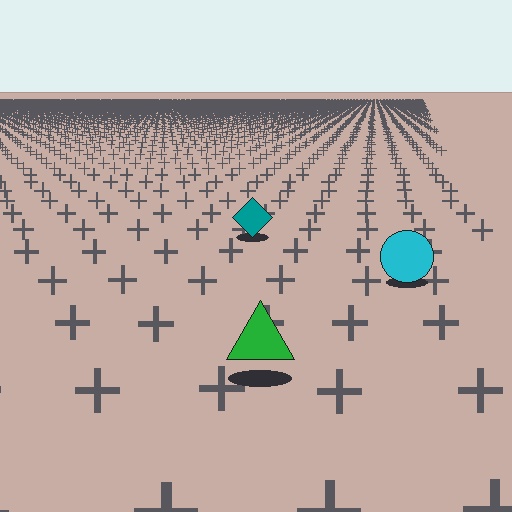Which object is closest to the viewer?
The green triangle is closest. The texture marks near it are larger and more spread out.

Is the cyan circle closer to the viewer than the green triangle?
No. The green triangle is closer — you can tell from the texture gradient: the ground texture is coarser near it.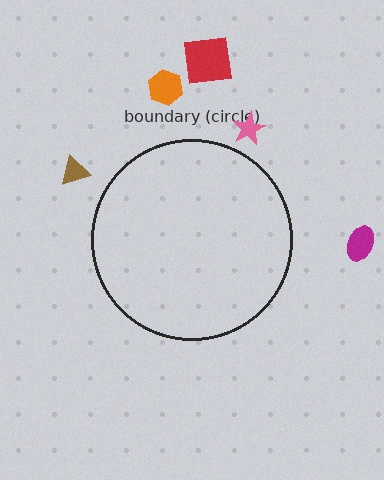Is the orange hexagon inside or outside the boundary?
Outside.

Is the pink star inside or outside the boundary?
Outside.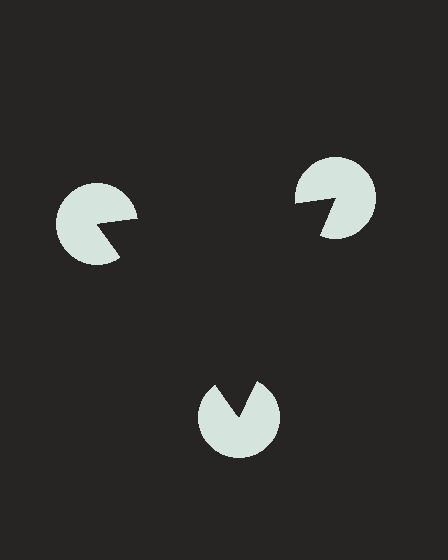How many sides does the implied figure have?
3 sides.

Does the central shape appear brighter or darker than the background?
It typically appears slightly darker than the background, even though no actual brightness change is drawn.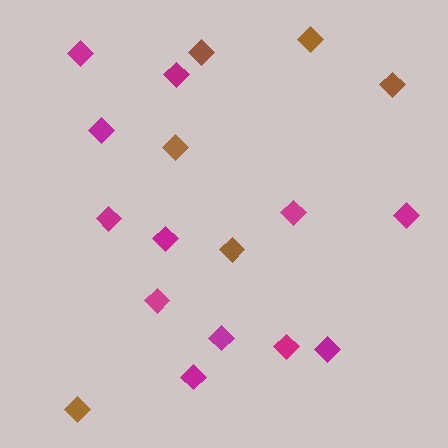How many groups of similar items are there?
There are 2 groups: one group of brown diamonds (6) and one group of magenta diamonds (12).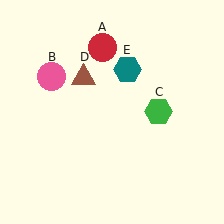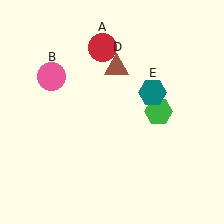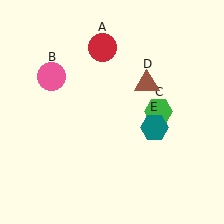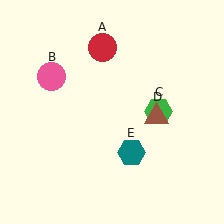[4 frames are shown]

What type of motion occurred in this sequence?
The brown triangle (object D), teal hexagon (object E) rotated clockwise around the center of the scene.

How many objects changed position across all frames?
2 objects changed position: brown triangle (object D), teal hexagon (object E).